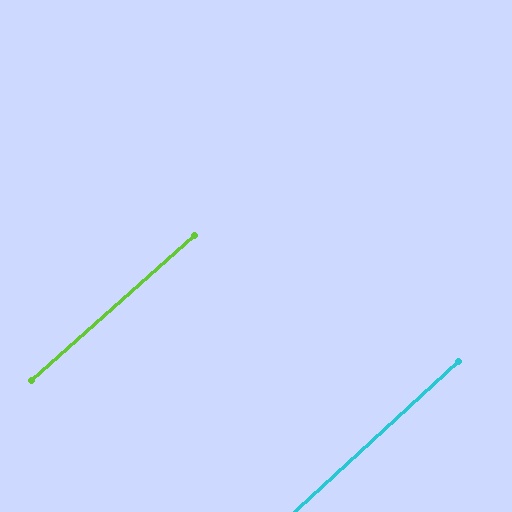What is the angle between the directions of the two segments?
Approximately 1 degree.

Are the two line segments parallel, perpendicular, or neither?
Parallel — their directions differ by only 0.9°.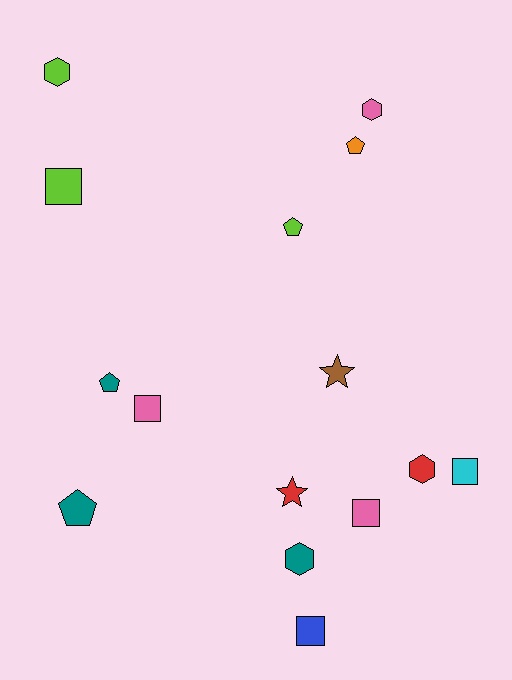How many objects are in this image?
There are 15 objects.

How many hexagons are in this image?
There are 4 hexagons.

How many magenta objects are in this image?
There are no magenta objects.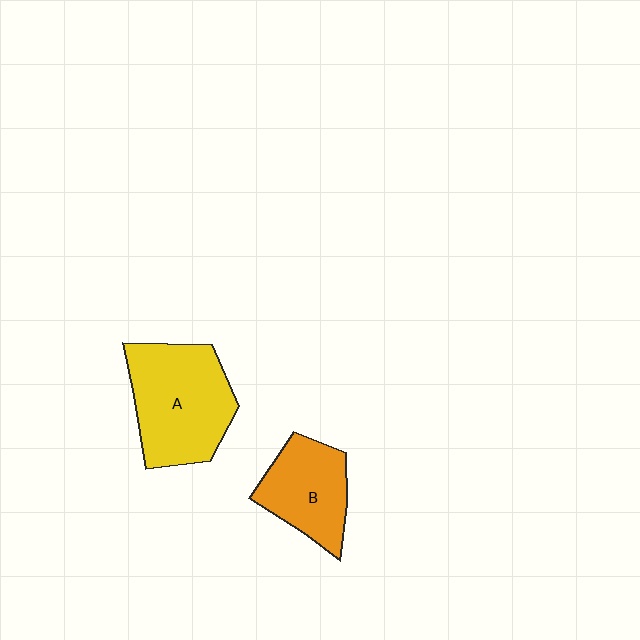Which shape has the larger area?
Shape A (yellow).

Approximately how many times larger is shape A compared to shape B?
Approximately 1.5 times.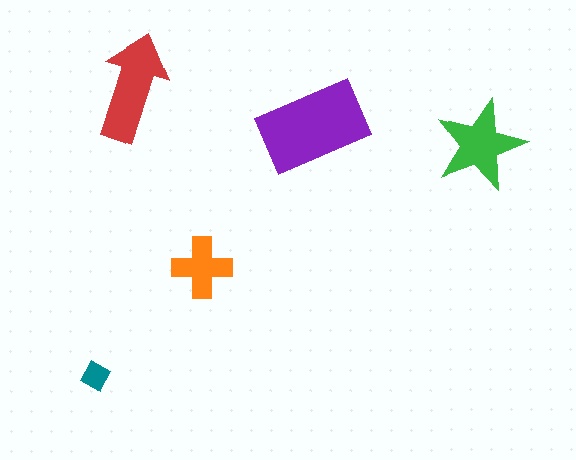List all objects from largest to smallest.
The purple rectangle, the red arrow, the green star, the orange cross, the teal diamond.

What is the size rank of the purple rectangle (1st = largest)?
1st.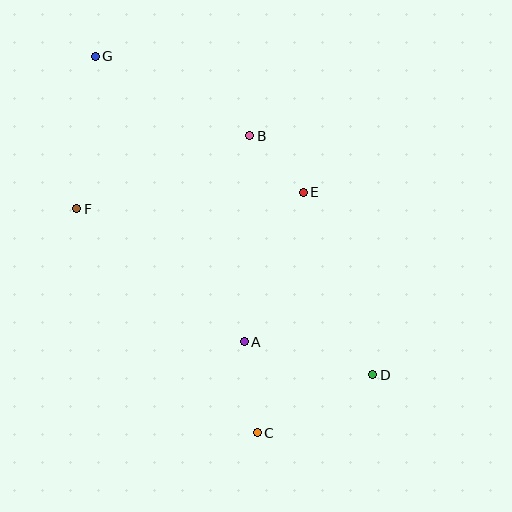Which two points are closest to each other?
Points B and E are closest to each other.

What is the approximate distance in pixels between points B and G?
The distance between B and G is approximately 174 pixels.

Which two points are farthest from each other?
Points D and G are farthest from each other.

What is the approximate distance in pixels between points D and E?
The distance between D and E is approximately 195 pixels.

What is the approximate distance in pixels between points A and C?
The distance between A and C is approximately 92 pixels.